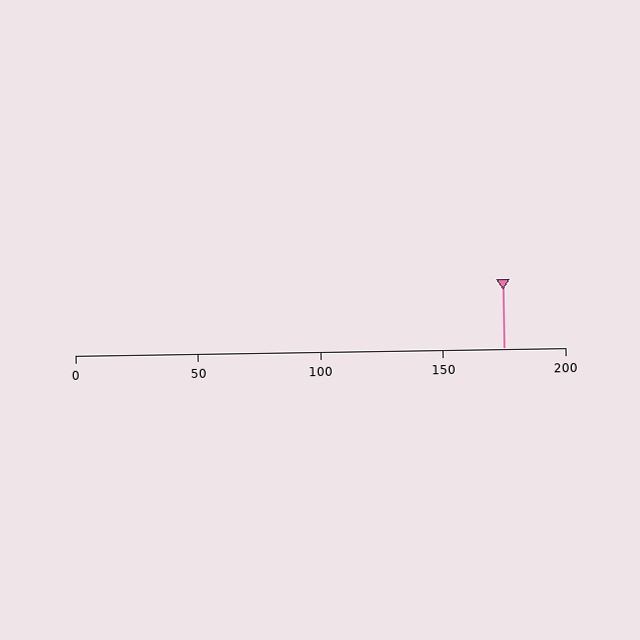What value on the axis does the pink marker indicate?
The marker indicates approximately 175.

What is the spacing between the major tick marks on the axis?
The major ticks are spaced 50 apart.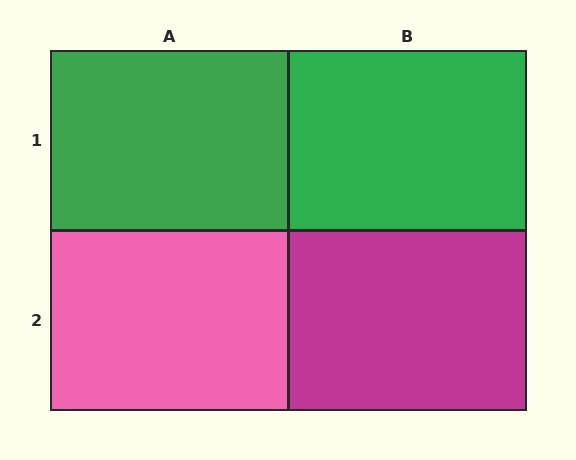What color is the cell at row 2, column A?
Pink.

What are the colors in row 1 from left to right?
Green, green.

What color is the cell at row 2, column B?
Magenta.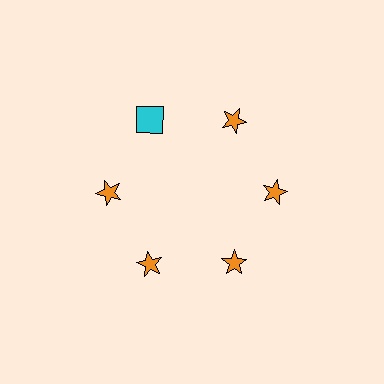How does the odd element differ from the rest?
It differs in both color (cyan instead of orange) and shape (square instead of star).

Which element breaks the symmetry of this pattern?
The cyan square at roughly the 11 o'clock position breaks the symmetry. All other shapes are orange stars.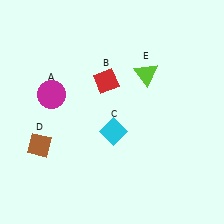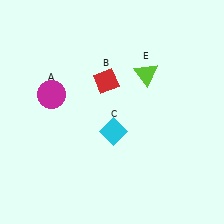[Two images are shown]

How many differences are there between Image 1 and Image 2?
There is 1 difference between the two images.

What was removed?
The brown diamond (D) was removed in Image 2.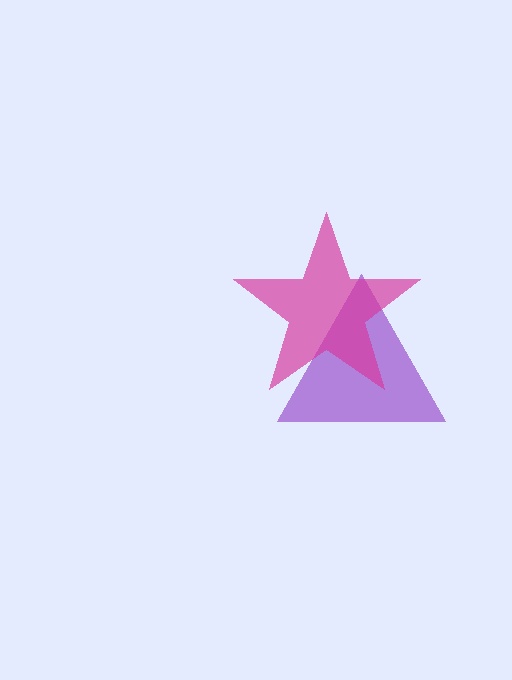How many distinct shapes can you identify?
There are 2 distinct shapes: a purple triangle, a magenta star.